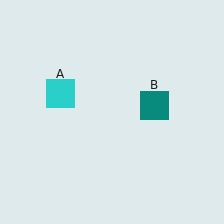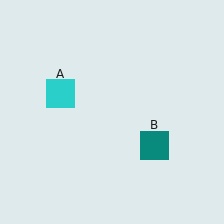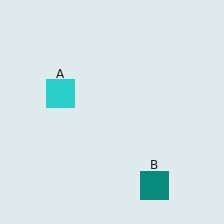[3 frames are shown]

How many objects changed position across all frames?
1 object changed position: teal square (object B).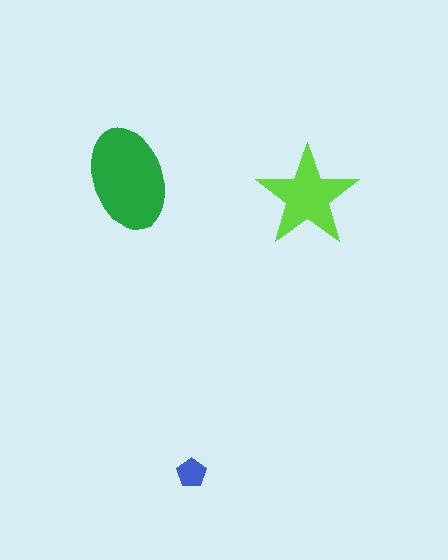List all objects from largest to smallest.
The green ellipse, the lime star, the blue pentagon.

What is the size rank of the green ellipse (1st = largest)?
1st.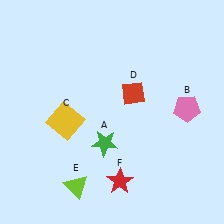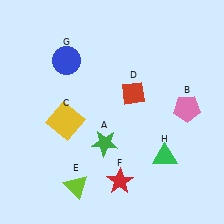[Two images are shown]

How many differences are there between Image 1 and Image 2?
There are 2 differences between the two images.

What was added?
A blue circle (G), a green triangle (H) were added in Image 2.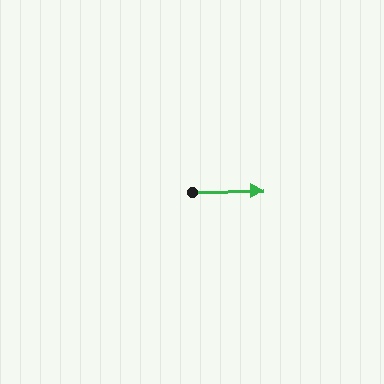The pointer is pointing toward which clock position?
Roughly 3 o'clock.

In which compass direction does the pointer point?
East.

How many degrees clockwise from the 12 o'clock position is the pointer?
Approximately 89 degrees.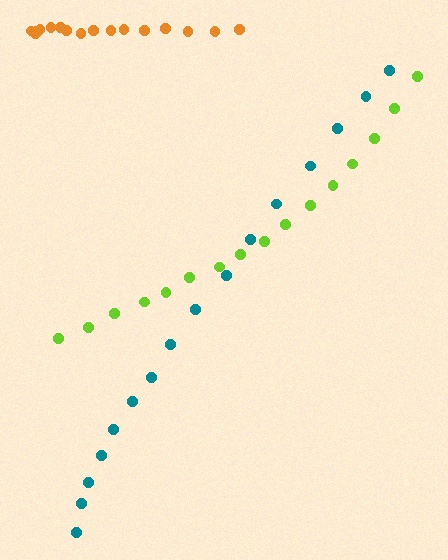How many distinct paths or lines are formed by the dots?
There are 3 distinct paths.